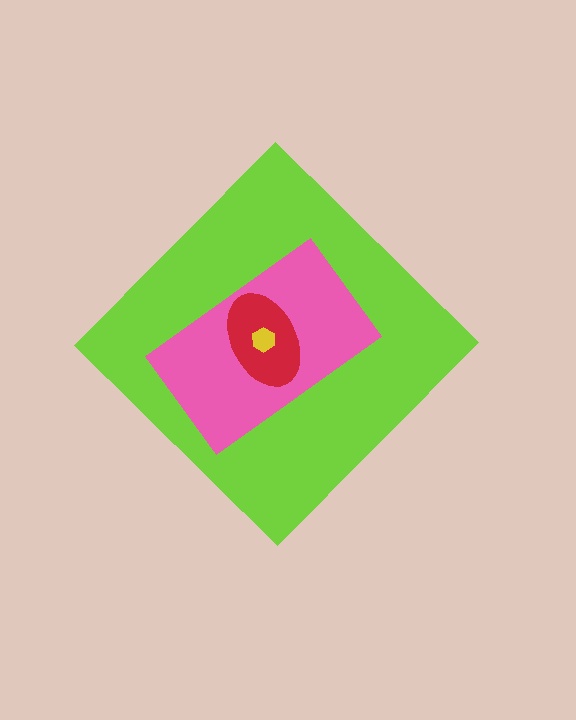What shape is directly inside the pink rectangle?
The red ellipse.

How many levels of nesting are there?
4.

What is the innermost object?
The yellow hexagon.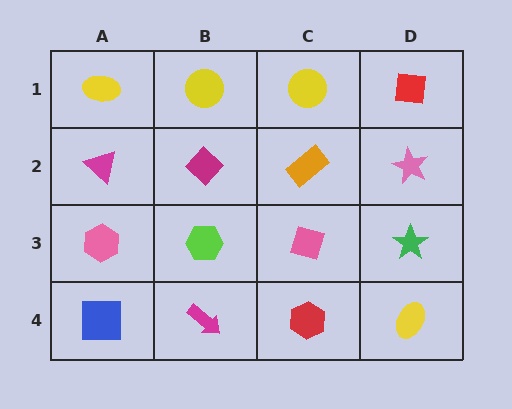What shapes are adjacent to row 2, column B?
A yellow circle (row 1, column B), a lime hexagon (row 3, column B), a magenta triangle (row 2, column A), an orange rectangle (row 2, column C).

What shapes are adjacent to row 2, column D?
A red square (row 1, column D), a green star (row 3, column D), an orange rectangle (row 2, column C).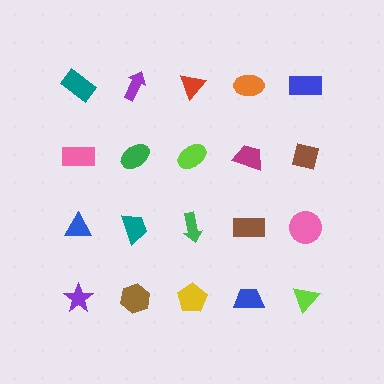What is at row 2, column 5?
A brown square.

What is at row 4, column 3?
A yellow pentagon.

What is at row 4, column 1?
A purple star.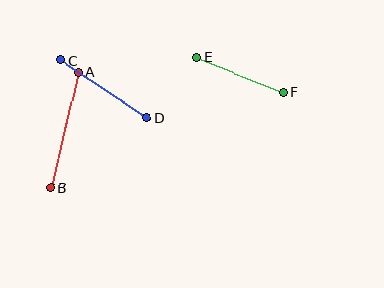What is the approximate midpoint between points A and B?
The midpoint is at approximately (64, 130) pixels.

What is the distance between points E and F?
The distance is approximately 93 pixels.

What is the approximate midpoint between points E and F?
The midpoint is at approximately (240, 75) pixels.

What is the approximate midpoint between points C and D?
The midpoint is at approximately (104, 89) pixels.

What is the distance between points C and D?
The distance is approximately 104 pixels.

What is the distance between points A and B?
The distance is approximately 119 pixels.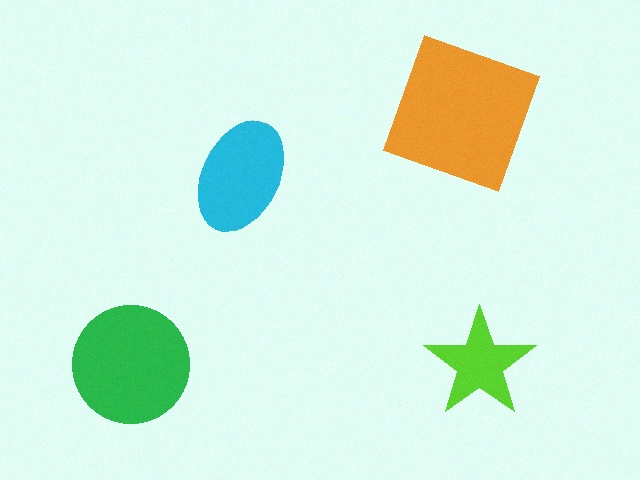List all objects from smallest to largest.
The lime star, the cyan ellipse, the green circle, the orange square.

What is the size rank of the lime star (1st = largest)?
4th.